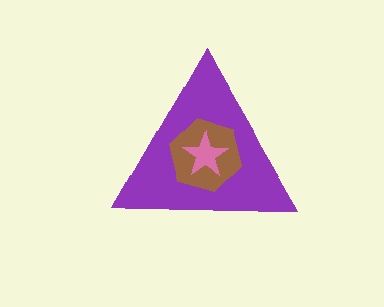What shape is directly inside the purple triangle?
The brown hexagon.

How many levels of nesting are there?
3.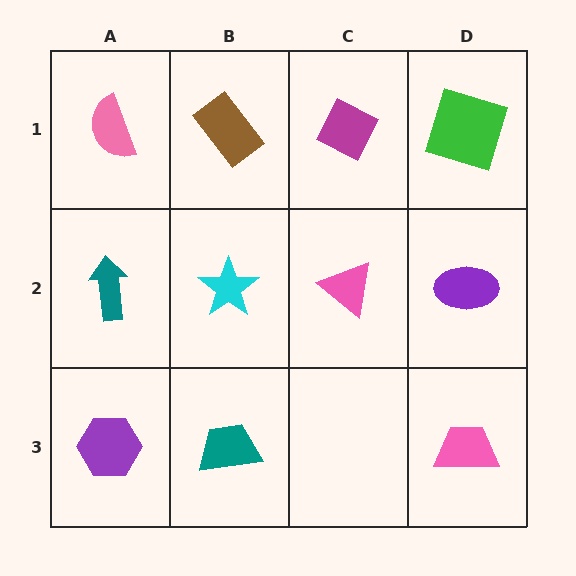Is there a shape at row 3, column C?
No, that cell is empty.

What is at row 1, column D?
A green square.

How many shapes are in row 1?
4 shapes.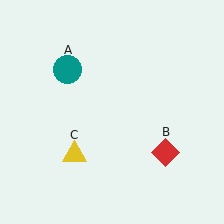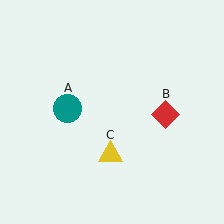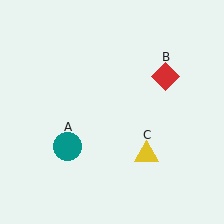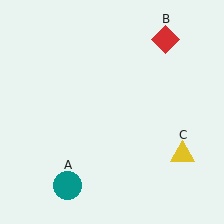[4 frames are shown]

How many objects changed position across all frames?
3 objects changed position: teal circle (object A), red diamond (object B), yellow triangle (object C).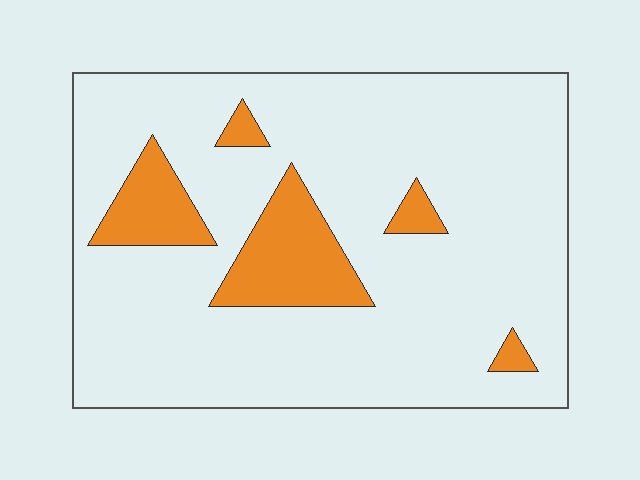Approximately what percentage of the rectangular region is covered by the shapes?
Approximately 15%.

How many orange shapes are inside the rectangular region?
5.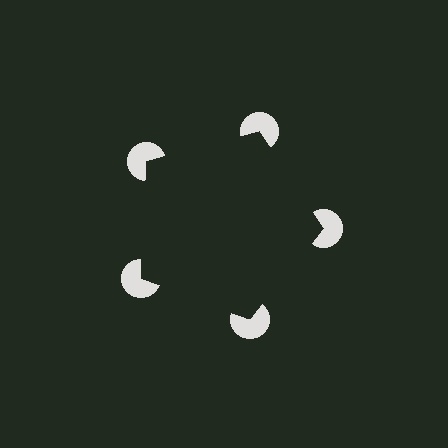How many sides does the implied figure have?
5 sides.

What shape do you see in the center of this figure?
An illusory pentagon — its edges are inferred from the aligned wedge cuts in the pac-man discs, not physically drawn.